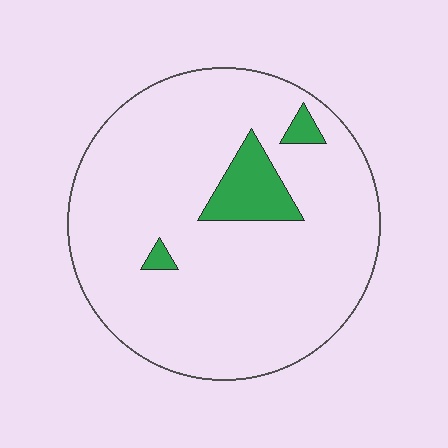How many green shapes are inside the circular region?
3.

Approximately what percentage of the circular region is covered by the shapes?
Approximately 10%.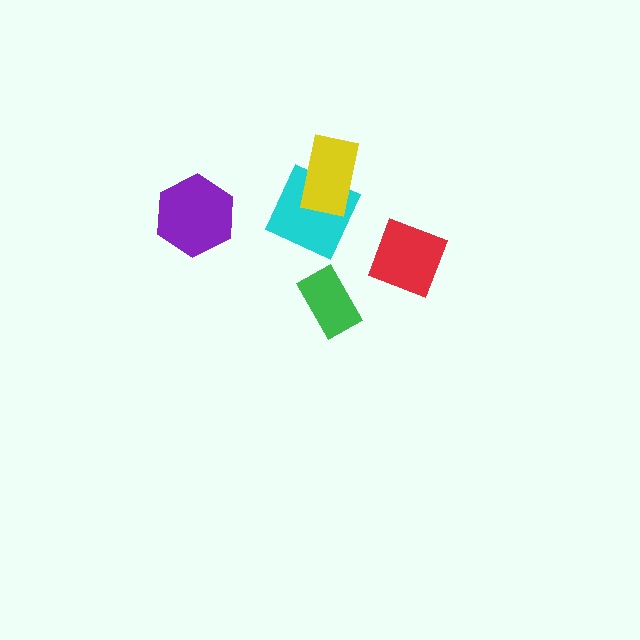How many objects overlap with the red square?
0 objects overlap with the red square.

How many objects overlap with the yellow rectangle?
1 object overlaps with the yellow rectangle.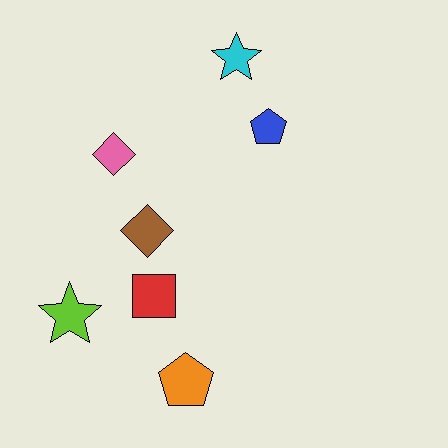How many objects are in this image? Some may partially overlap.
There are 7 objects.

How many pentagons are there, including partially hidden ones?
There are 2 pentagons.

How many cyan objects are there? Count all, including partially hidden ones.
There is 1 cyan object.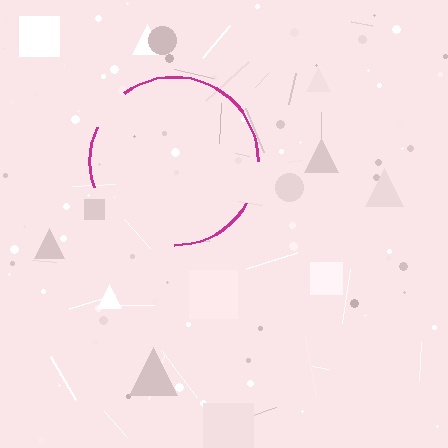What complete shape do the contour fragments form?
The contour fragments form a circle.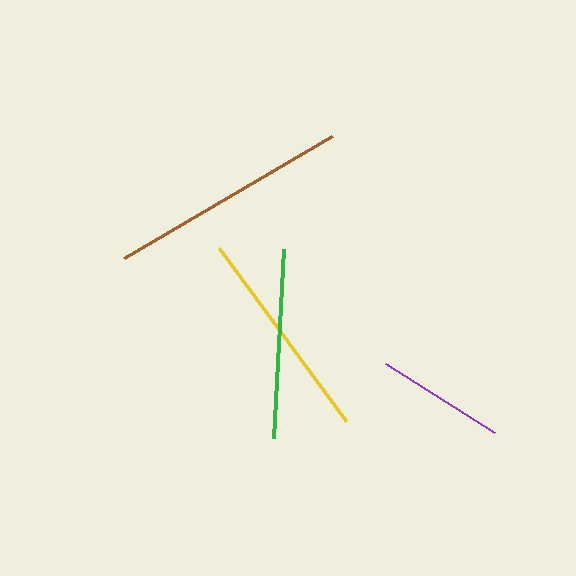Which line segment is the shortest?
The purple line is the shortest at approximately 130 pixels.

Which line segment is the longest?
The brown line is the longest at approximately 242 pixels.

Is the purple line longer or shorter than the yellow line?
The yellow line is longer than the purple line.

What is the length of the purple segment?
The purple segment is approximately 130 pixels long.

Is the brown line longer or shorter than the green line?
The brown line is longer than the green line.